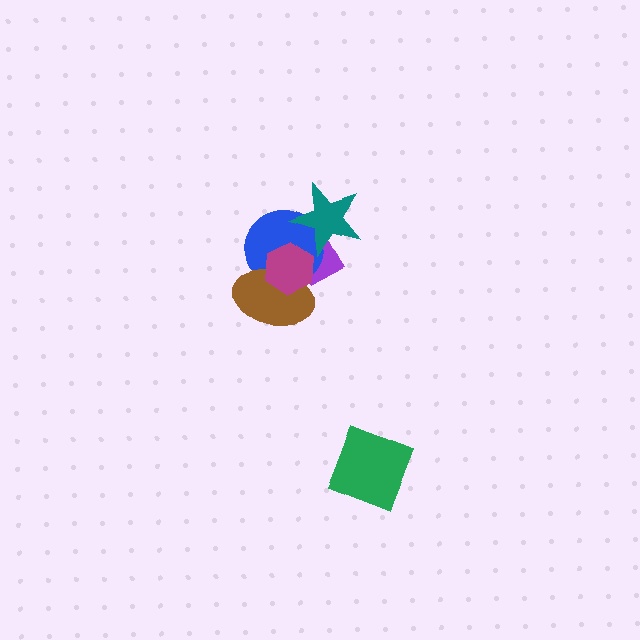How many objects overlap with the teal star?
2 objects overlap with the teal star.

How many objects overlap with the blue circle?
4 objects overlap with the blue circle.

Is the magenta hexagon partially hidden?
No, no other shape covers it.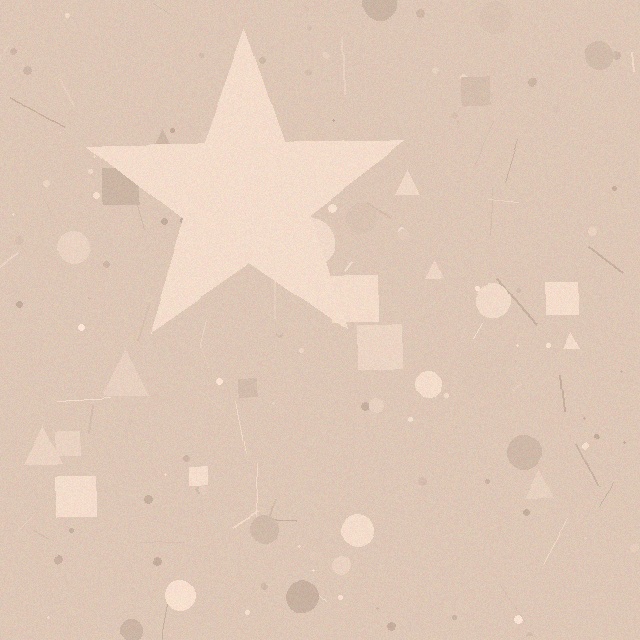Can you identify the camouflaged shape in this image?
The camouflaged shape is a star.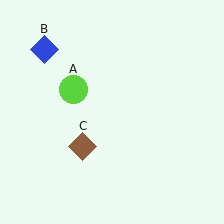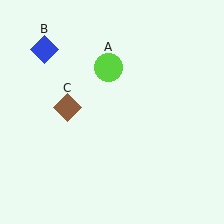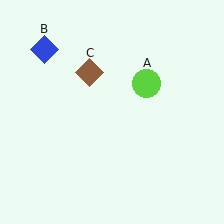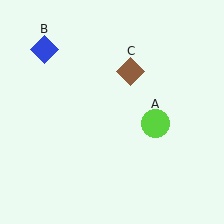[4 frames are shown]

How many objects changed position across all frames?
2 objects changed position: lime circle (object A), brown diamond (object C).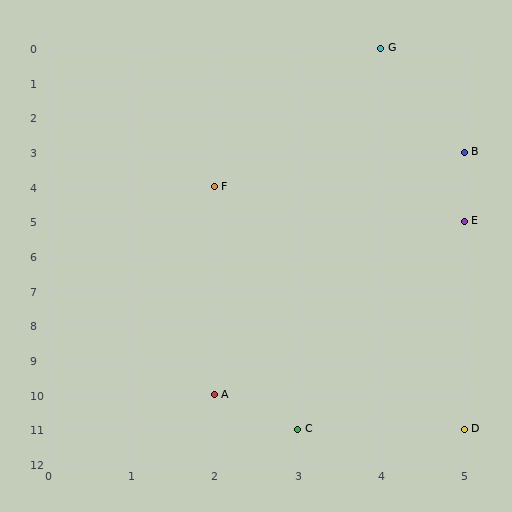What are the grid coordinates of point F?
Point F is at grid coordinates (2, 4).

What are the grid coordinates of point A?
Point A is at grid coordinates (2, 10).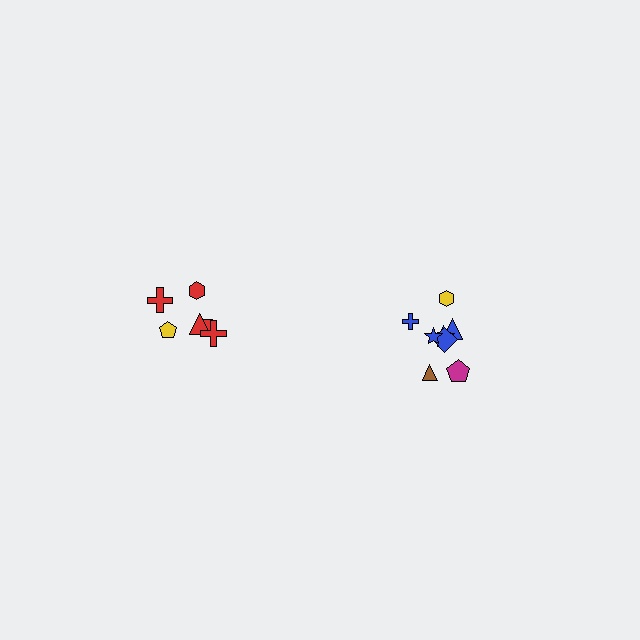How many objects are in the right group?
There are 8 objects.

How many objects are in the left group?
There are 6 objects.